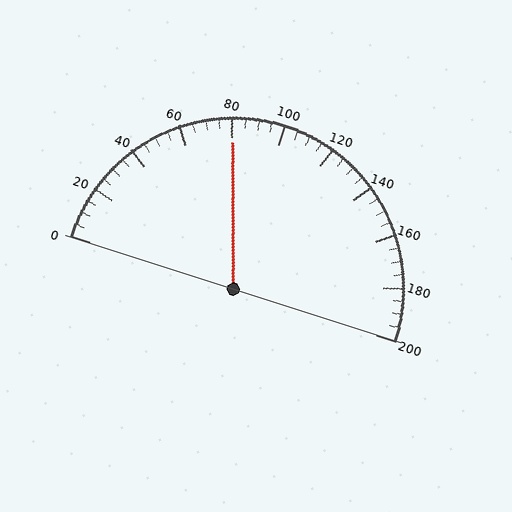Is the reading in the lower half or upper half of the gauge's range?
The reading is in the lower half of the range (0 to 200).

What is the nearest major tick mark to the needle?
The nearest major tick mark is 80.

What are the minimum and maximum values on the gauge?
The gauge ranges from 0 to 200.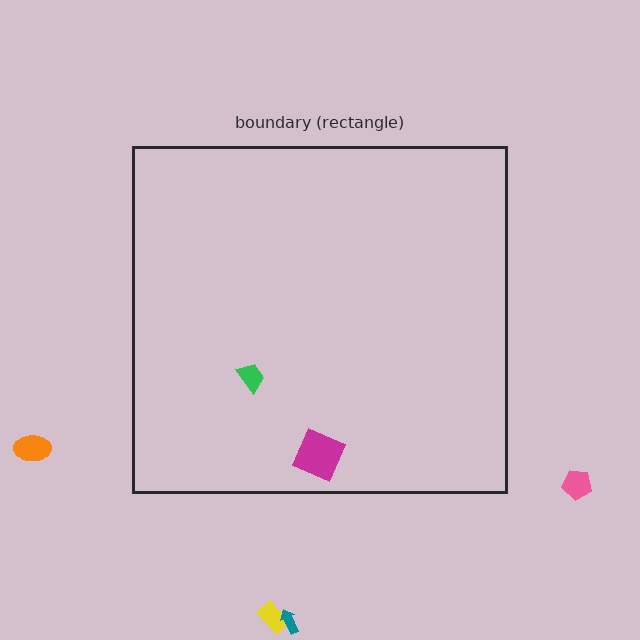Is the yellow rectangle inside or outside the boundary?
Outside.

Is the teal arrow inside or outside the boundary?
Outside.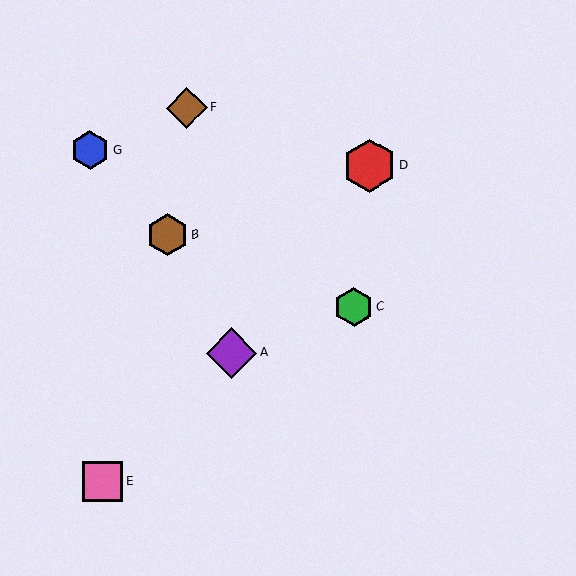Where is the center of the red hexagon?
The center of the red hexagon is at (369, 166).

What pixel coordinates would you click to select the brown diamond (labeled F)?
Click at (187, 108) to select the brown diamond F.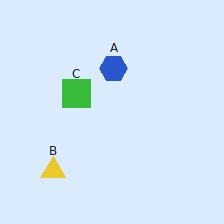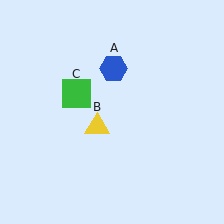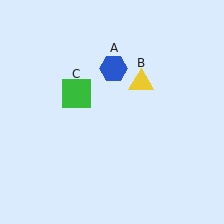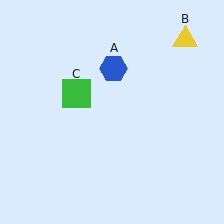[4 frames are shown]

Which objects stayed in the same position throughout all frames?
Blue hexagon (object A) and green square (object C) remained stationary.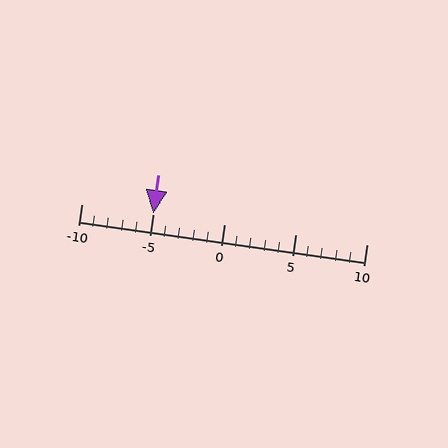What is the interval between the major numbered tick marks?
The major tick marks are spaced 5 units apart.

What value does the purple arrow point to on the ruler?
The purple arrow points to approximately -5.